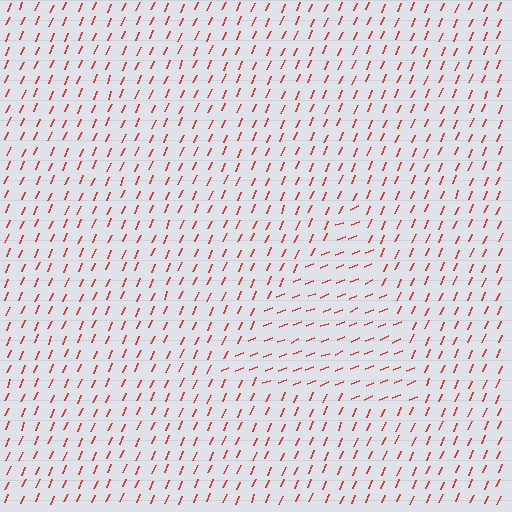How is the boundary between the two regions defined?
The boundary is defined purely by a change in line orientation (approximately 45 degrees difference). All lines are the same color and thickness.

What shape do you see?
I see a triangle.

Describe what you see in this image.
The image is filled with small red line segments. A triangle region in the image has lines oriented differently from the surrounding lines, creating a visible texture boundary.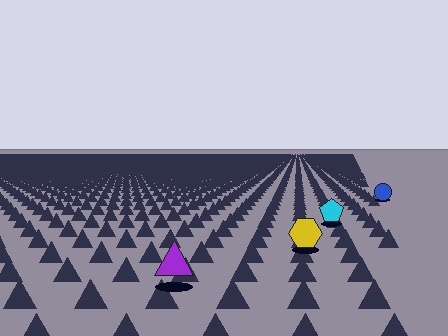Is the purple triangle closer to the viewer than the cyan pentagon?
Yes. The purple triangle is closer — you can tell from the texture gradient: the ground texture is coarser near it.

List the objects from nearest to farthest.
From nearest to farthest: the purple triangle, the yellow hexagon, the cyan pentagon, the blue circle.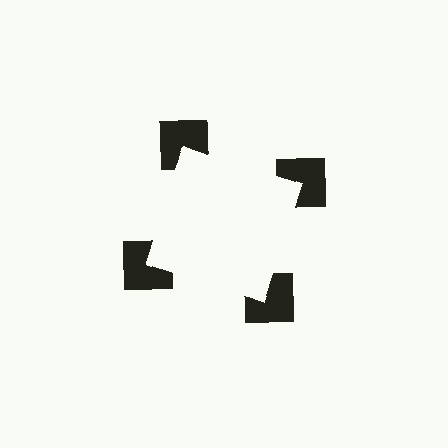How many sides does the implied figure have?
4 sides.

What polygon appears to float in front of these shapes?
An illusory square — its edges are inferred from the aligned wedge cuts in the notched squares, not physically drawn.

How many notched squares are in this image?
There are 4 — one at each vertex of the illusory square.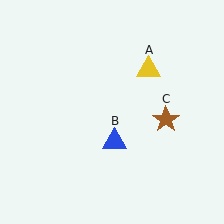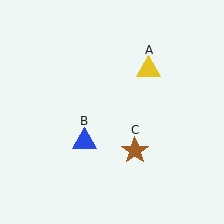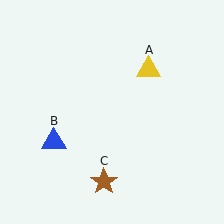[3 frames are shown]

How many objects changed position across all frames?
2 objects changed position: blue triangle (object B), brown star (object C).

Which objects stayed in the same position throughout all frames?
Yellow triangle (object A) remained stationary.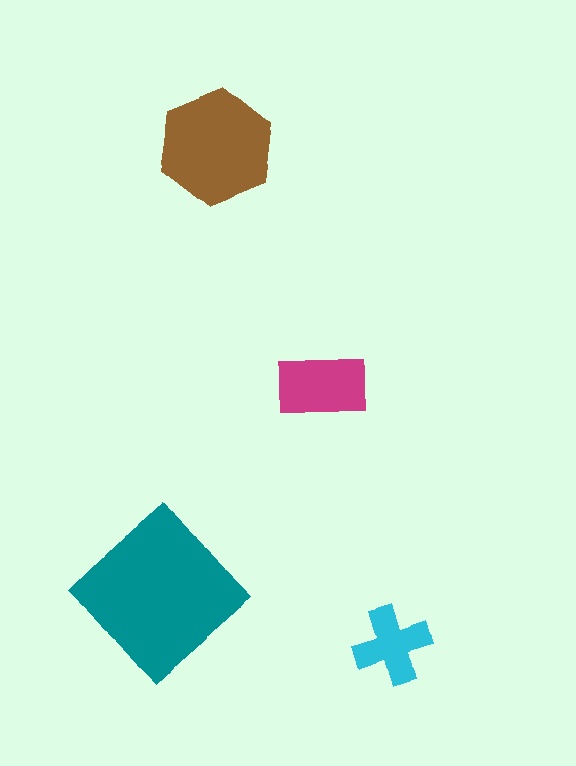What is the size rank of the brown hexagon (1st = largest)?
2nd.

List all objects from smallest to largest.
The cyan cross, the magenta rectangle, the brown hexagon, the teal diamond.